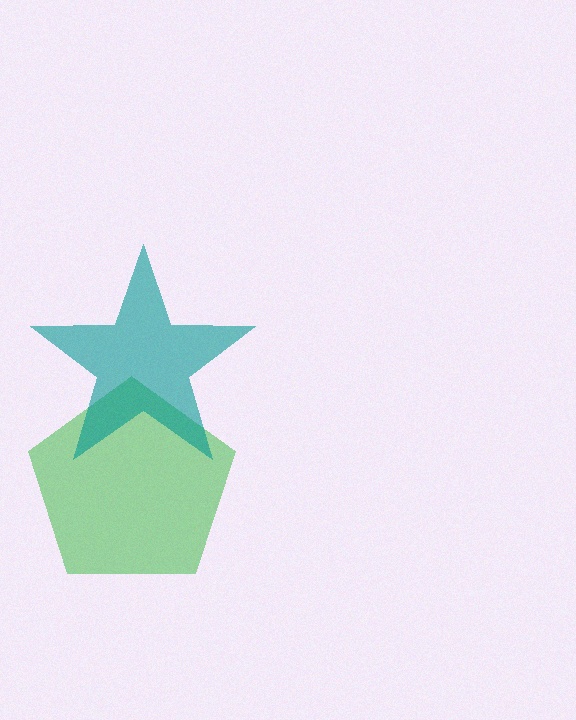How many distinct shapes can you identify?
There are 2 distinct shapes: a green pentagon, a teal star.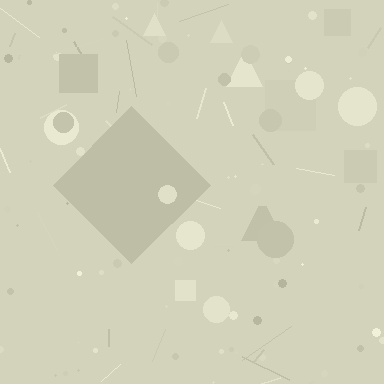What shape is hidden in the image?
A diamond is hidden in the image.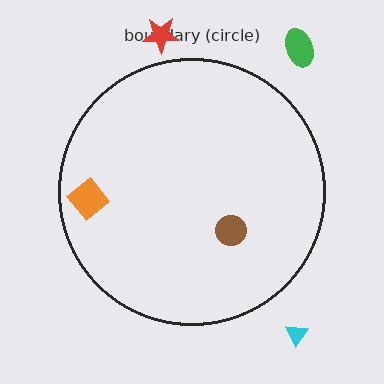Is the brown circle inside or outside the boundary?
Inside.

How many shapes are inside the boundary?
2 inside, 3 outside.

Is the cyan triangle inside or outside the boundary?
Outside.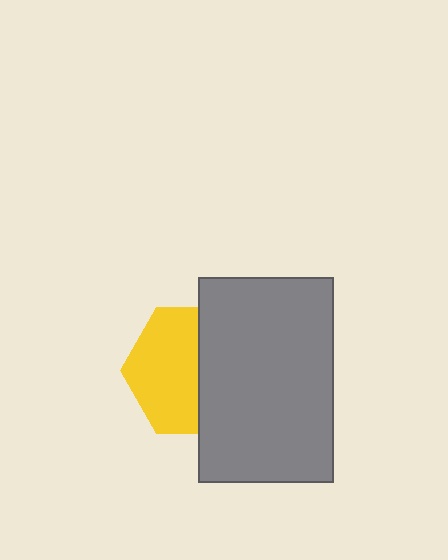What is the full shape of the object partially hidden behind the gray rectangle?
The partially hidden object is a yellow hexagon.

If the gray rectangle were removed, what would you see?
You would see the complete yellow hexagon.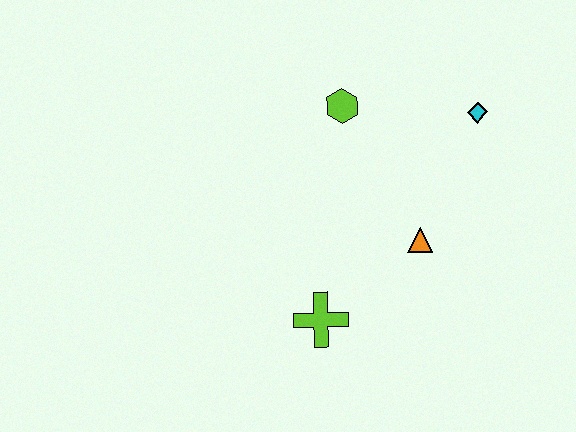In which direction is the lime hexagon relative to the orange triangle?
The lime hexagon is above the orange triangle.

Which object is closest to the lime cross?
The orange triangle is closest to the lime cross.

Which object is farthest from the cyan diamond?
The lime cross is farthest from the cyan diamond.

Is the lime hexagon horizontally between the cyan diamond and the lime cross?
Yes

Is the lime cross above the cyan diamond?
No